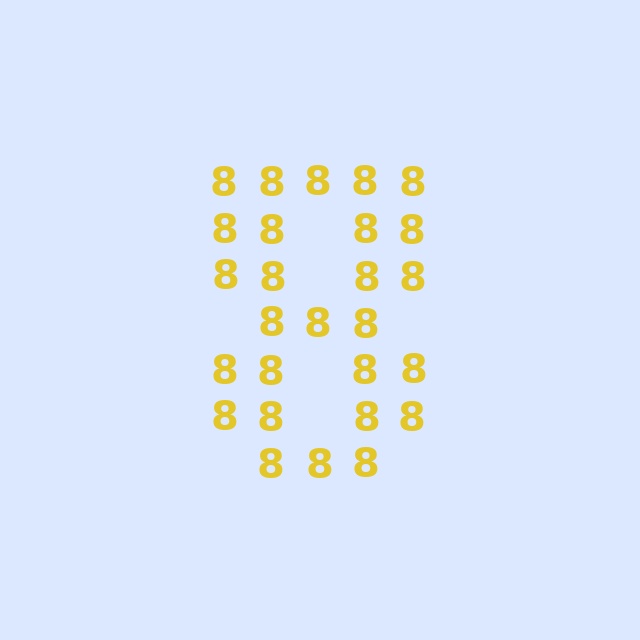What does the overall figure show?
The overall figure shows the digit 8.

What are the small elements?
The small elements are digit 8's.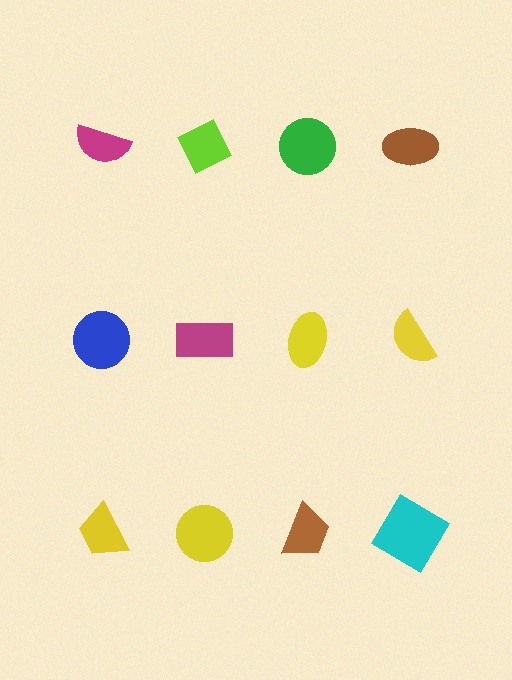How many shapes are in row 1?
4 shapes.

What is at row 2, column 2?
A magenta rectangle.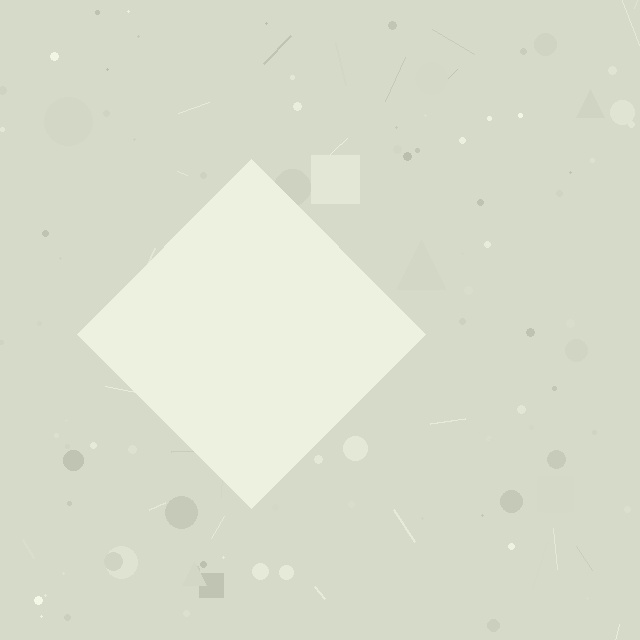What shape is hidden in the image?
A diamond is hidden in the image.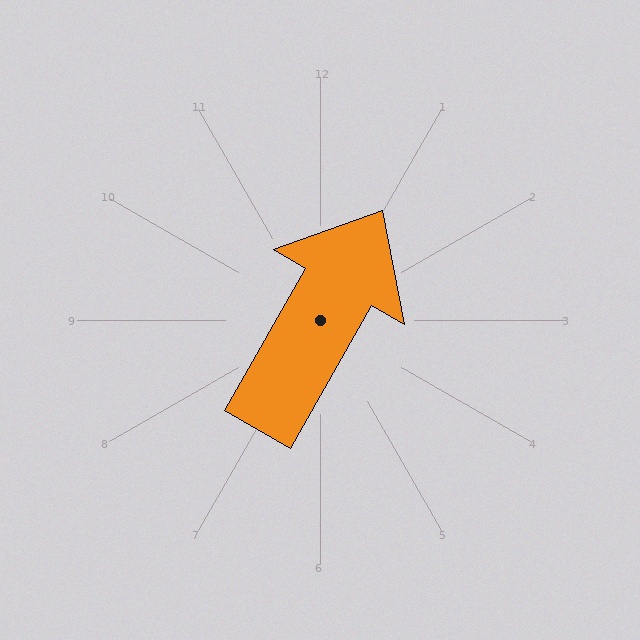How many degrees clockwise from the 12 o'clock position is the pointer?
Approximately 30 degrees.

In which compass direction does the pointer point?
Northeast.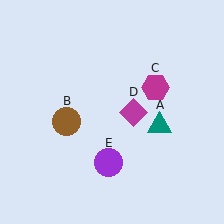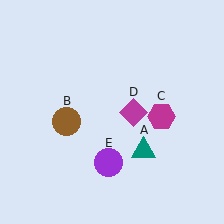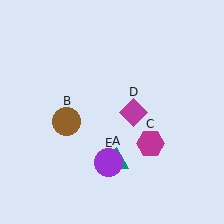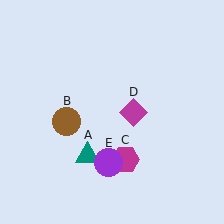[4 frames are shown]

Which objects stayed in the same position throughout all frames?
Brown circle (object B) and magenta diamond (object D) and purple circle (object E) remained stationary.